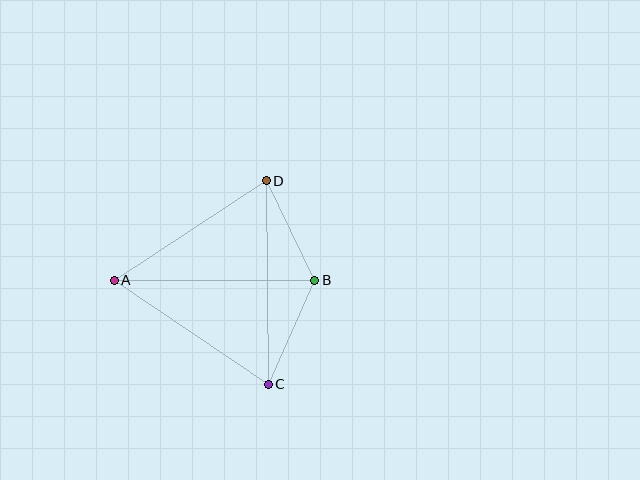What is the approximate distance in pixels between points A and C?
The distance between A and C is approximately 186 pixels.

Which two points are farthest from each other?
Points C and D are farthest from each other.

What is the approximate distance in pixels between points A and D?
The distance between A and D is approximately 182 pixels.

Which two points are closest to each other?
Points B and D are closest to each other.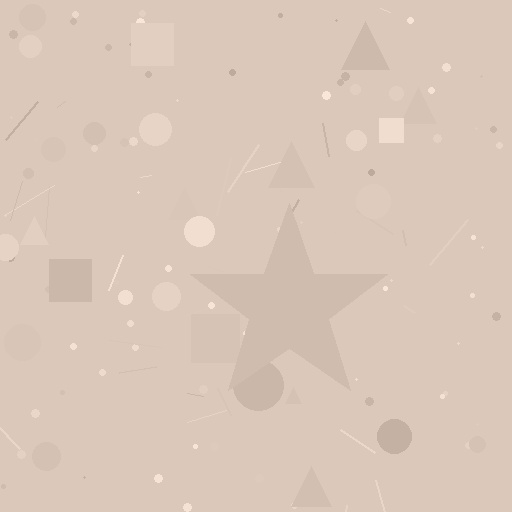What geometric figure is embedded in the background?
A star is embedded in the background.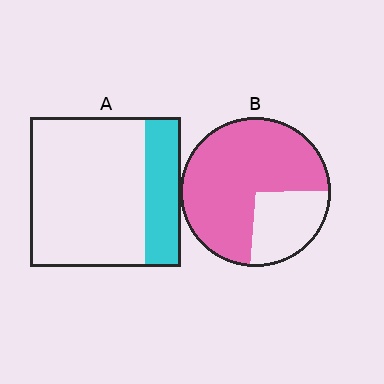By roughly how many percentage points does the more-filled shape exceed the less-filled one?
By roughly 50 percentage points (B over A).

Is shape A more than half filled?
No.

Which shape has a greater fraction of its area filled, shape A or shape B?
Shape B.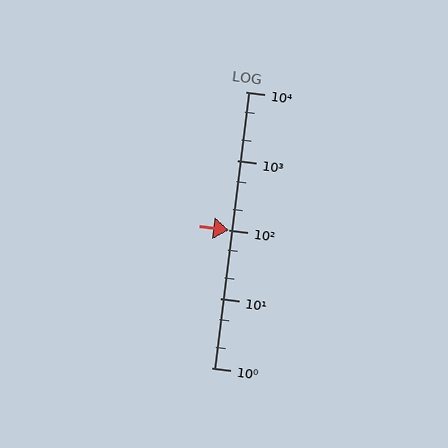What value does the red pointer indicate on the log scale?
The pointer indicates approximately 100.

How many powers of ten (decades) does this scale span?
The scale spans 4 decades, from 1 to 10000.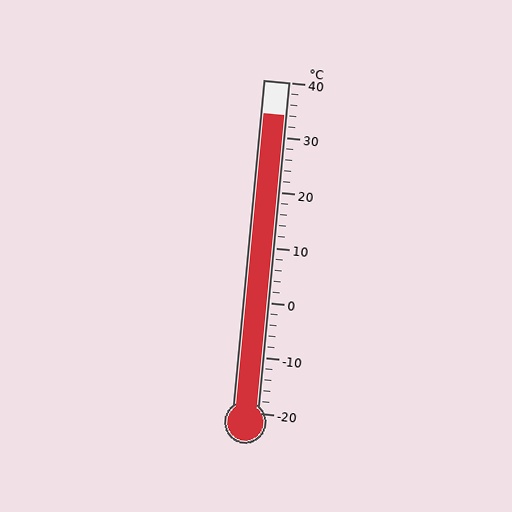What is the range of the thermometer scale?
The thermometer scale ranges from -20°C to 40°C.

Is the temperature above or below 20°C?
The temperature is above 20°C.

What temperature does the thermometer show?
The thermometer shows approximately 34°C.